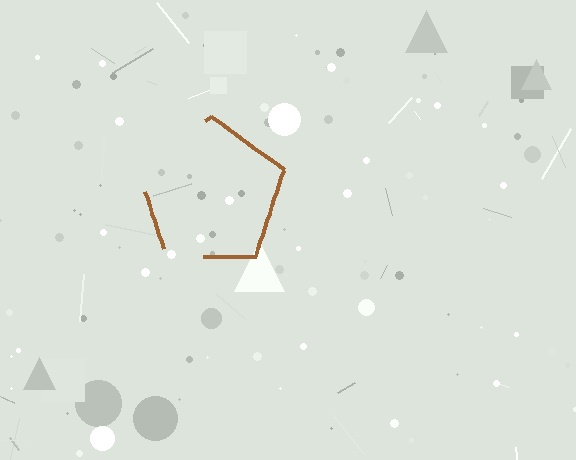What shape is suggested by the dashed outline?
The dashed outline suggests a pentagon.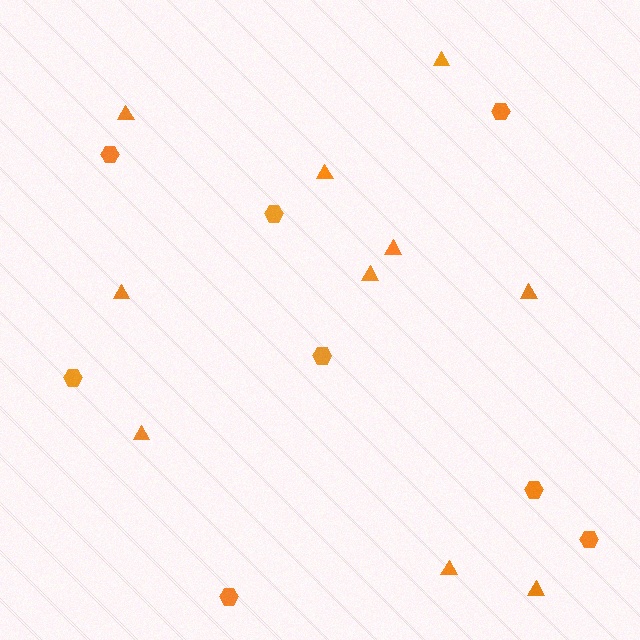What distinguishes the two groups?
There are 2 groups: one group of triangles (10) and one group of hexagons (8).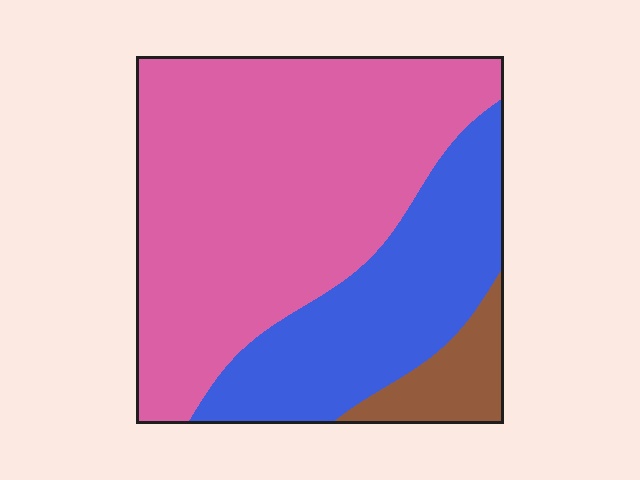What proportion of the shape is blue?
Blue covers 30% of the shape.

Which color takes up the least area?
Brown, at roughly 10%.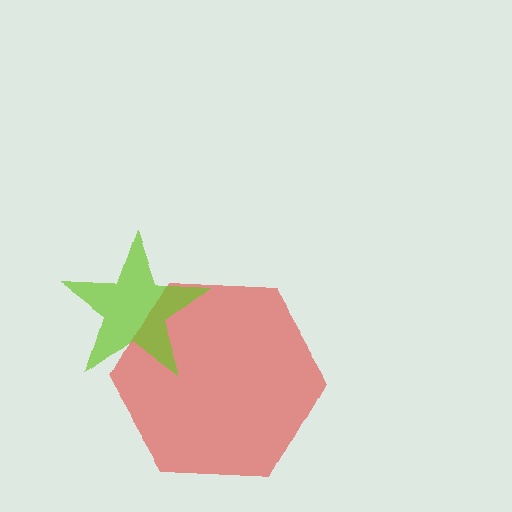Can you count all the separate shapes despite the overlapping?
Yes, there are 2 separate shapes.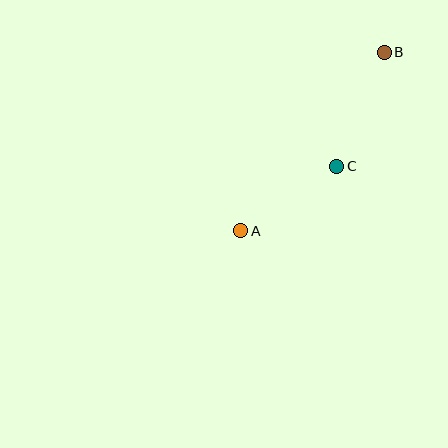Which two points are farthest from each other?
Points A and B are farthest from each other.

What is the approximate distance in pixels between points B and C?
The distance between B and C is approximately 124 pixels.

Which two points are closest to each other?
Points A and C are closest to each other.